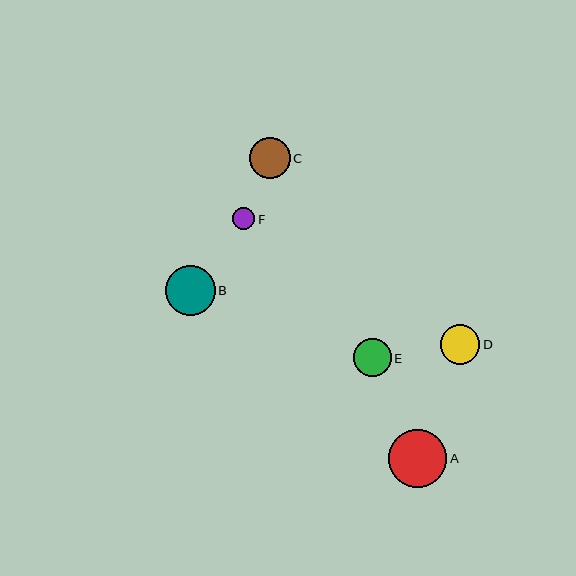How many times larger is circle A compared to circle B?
Circle A is approximately 1.2 times the size of circle B.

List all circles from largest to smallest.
From largest to smallest: A, B, C, D, E, F.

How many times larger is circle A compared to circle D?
Circle A is approximately 1.5 times the size of circle D.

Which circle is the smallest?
Circle F is the smallest with a size of approximately 22 pixels.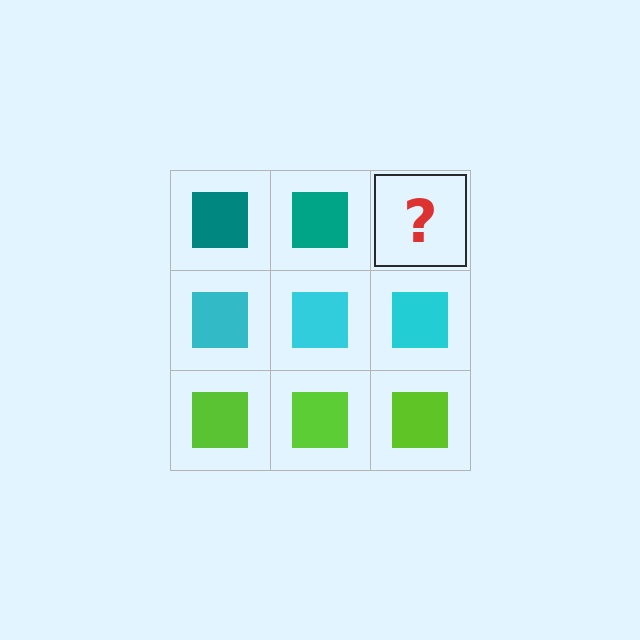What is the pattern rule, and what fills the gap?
The rule is that each row has a consistent color. The gap should be filled with a teal square.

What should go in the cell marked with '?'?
The missing cell should contain a teal square.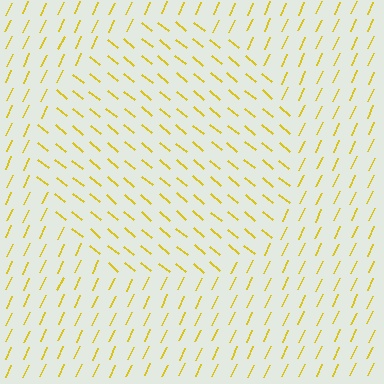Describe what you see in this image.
The image is filled with small yellow line segments. A circle region in the image has lines oriented differently from the surrounding lines, creating a visible texture boundary.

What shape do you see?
I see a circle.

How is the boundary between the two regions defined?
The boundary is defined purely by a change in line orientation (approximately 75 degrees difference). All lines are the same color and thickness.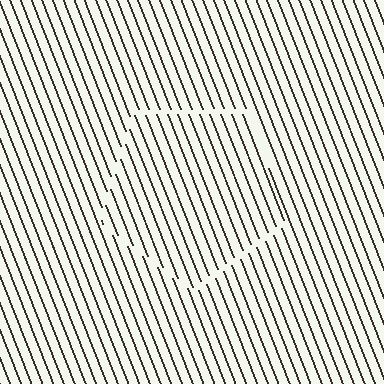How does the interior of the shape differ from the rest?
The interior of the shape contains the same grating, shifted by half a period — the contour is defined by the phase discontinuity where line-ends from the inner and outer gratings abut.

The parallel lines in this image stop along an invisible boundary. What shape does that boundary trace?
An illusory pentagon. The interior of the shape contains the same grating, shifted by half a period — the contour is defined by the phase discontinuity where line-ends from the inner and outer gratings abut.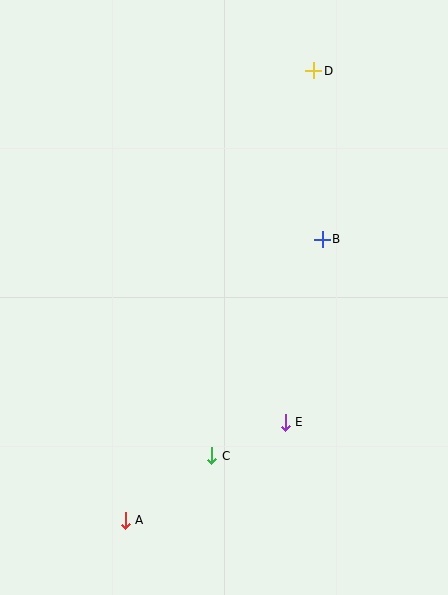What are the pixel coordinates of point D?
Point D is at (314, 71).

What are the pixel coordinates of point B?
Point B is at (322, 239).